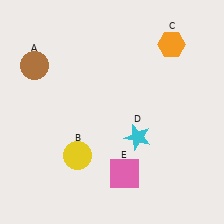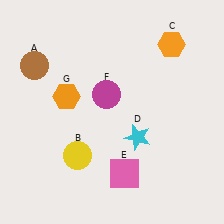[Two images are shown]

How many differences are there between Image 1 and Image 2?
There are 2 differences between the two images.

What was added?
A magenta circle (F), an orange hexagon (G) were added in Image 2.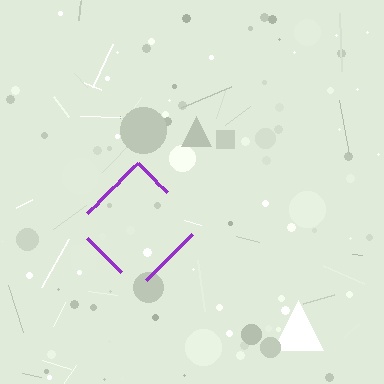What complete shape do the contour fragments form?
The contour fragments form a diamond.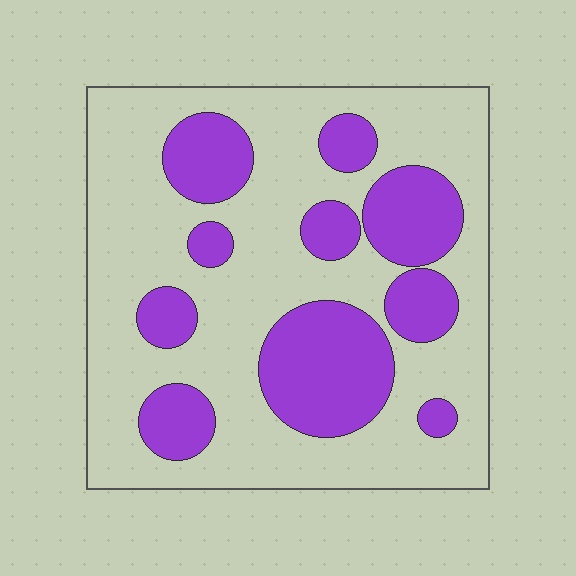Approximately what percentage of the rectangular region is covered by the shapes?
Approximately 30%.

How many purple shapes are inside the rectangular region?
10.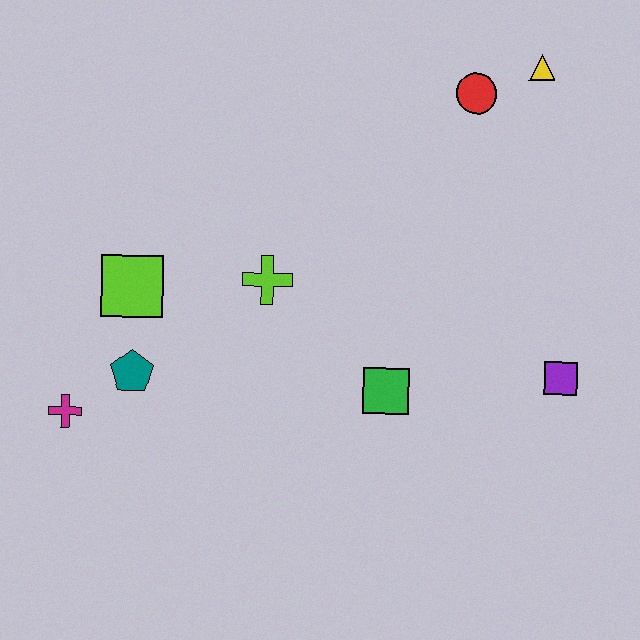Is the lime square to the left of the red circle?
Yes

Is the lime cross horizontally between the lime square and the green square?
Yes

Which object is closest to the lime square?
The teal pentagon is closest to the lime square.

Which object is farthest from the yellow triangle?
The magenta cross is farthest from the yellow triangle.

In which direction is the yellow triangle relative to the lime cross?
The yellow triangle is to the right of the lime cross.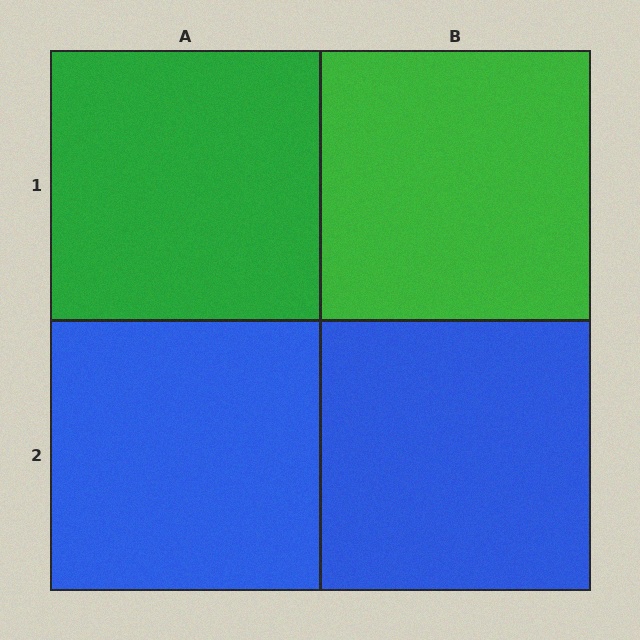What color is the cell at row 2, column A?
Blue.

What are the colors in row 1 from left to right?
Green, green.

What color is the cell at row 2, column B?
Blue.